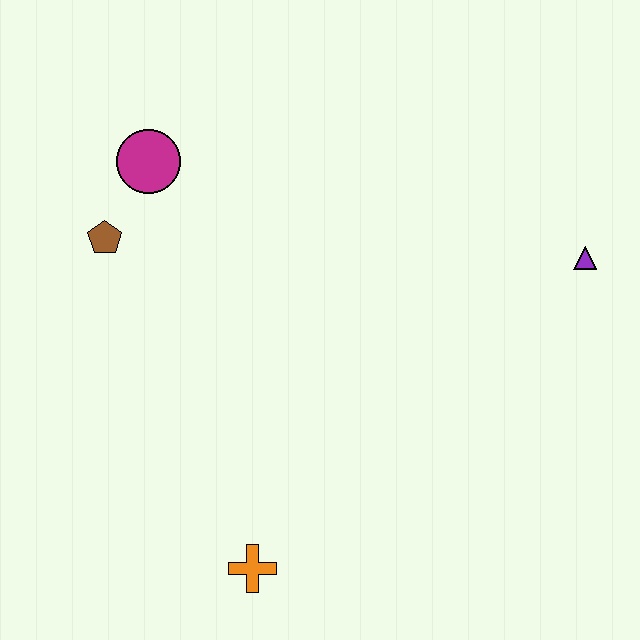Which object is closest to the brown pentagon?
The magenta circle is closest to the brown pentagon.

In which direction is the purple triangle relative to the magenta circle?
The purple triangle is to the right of the magenta circle.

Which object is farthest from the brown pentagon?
The purple triangle is farthest from the brown pentagon.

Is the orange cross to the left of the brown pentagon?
No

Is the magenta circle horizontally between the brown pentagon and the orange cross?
Yes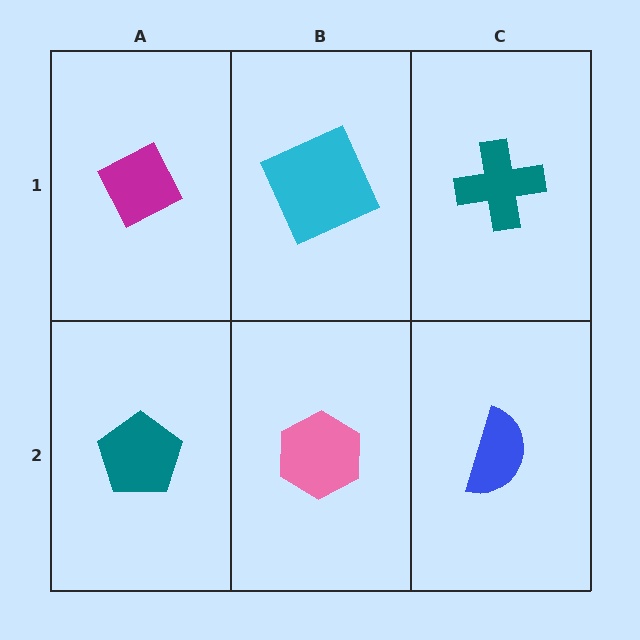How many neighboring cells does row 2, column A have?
2.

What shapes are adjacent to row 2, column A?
A magenta diamond (row 1, column A), a pink hexagon (row 2, column B).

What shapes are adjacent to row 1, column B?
A pink hexagon (row 2, column B), a magenta diamond (row 1, column A), a teal cross (row 1, column C).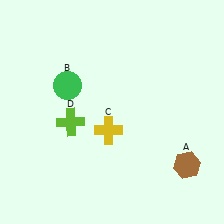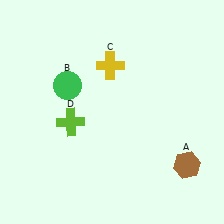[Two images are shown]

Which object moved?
The yellow cross (C) moved up.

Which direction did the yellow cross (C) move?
The yellow cross (C) moved up.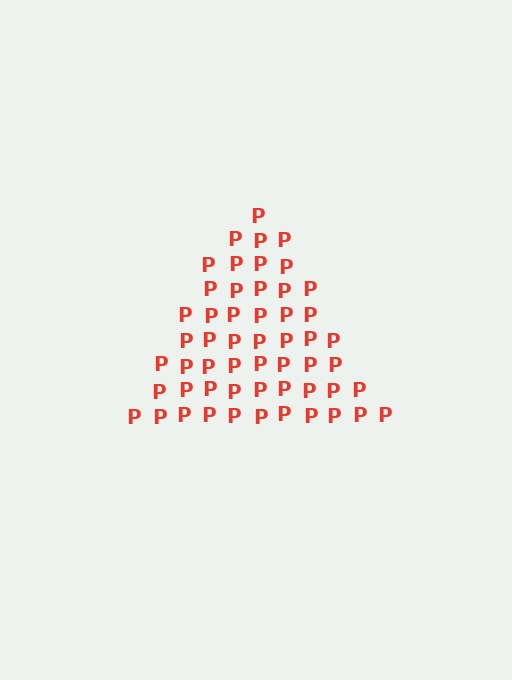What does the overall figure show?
The overall figure shows a triangle.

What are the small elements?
The small elements are letter P's.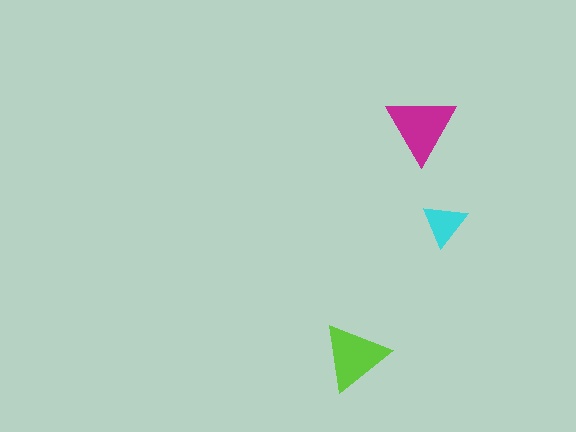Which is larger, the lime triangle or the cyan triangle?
The lime one.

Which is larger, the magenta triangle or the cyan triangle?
The magenta one.